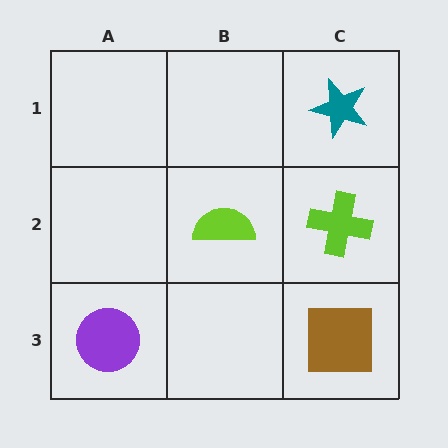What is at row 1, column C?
A teal star.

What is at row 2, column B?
A lime semicircle.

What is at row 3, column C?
A brown square.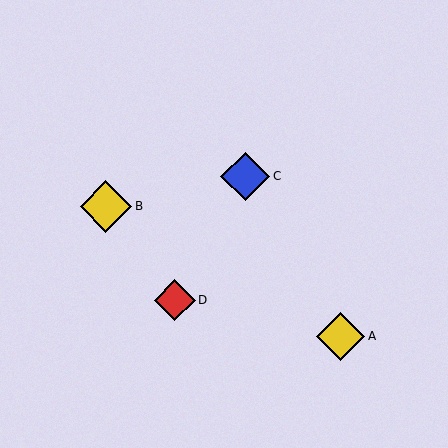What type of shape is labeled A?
Shape A is a yellow diamond.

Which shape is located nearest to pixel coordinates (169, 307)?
The red diamond (labeled D) at (175, 300) is nearest to that location.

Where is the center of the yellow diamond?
The center of the yellow diamond is at (341, 336).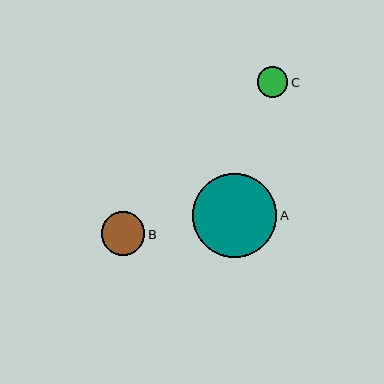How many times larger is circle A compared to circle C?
Circle A is approximately 2.8 times the size of circle C.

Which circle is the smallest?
Circle C is the smallest with a size of approximately 30 pixels.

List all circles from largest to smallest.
From largest to smallest: A, B, C.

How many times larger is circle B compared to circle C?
Circle B is approximately 1.4 times the size of circle C.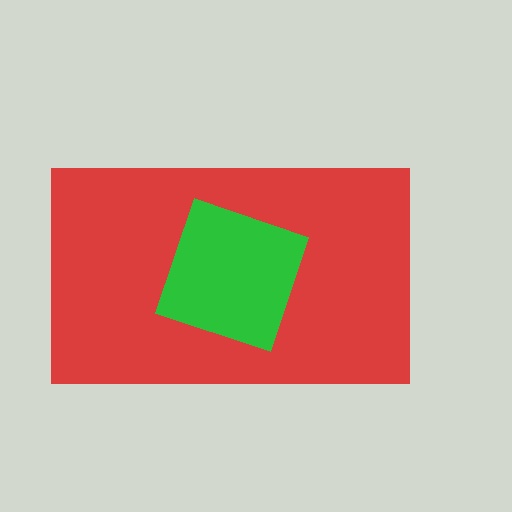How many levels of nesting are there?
2.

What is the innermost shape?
The green square.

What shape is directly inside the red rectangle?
The green square.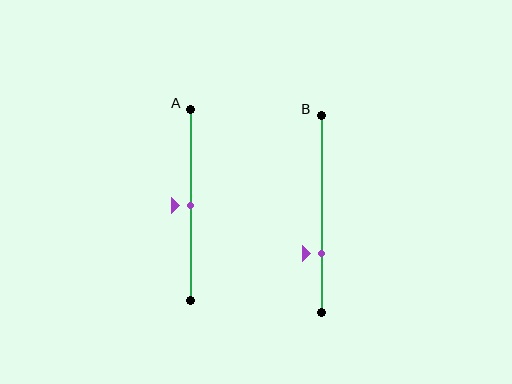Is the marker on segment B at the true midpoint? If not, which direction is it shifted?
No, the marker on segment B is shifted downward by about 20% of the segment length.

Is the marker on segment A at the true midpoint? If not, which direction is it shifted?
Yes, the marker on segment A is at the true midpoint.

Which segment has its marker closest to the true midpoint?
Segment A has its marker closest to the true midpoint.